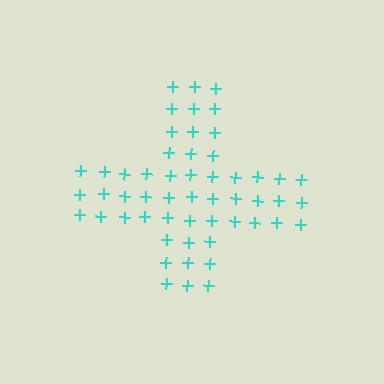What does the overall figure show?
The overall figure shows a cross.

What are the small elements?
The small elements are plus signs.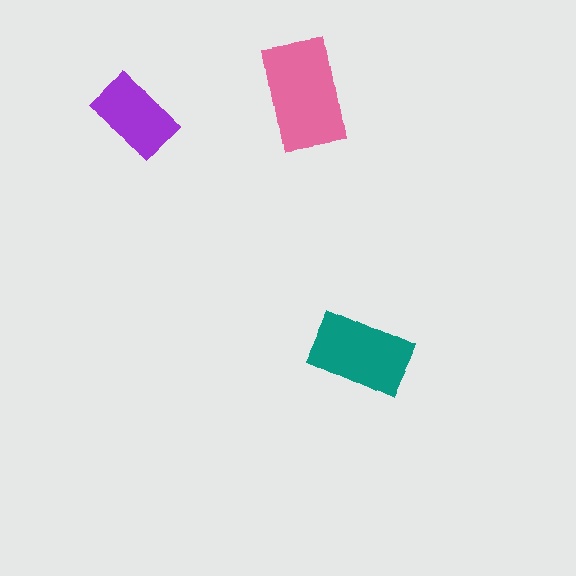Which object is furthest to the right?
The teal rectangle is rightmost.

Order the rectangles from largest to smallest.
the pink one, the teal one, the purple one.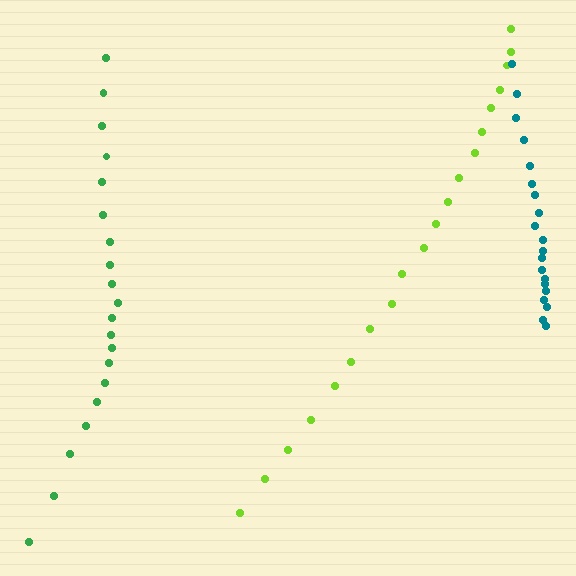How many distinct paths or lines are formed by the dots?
There are 3 distinct paths.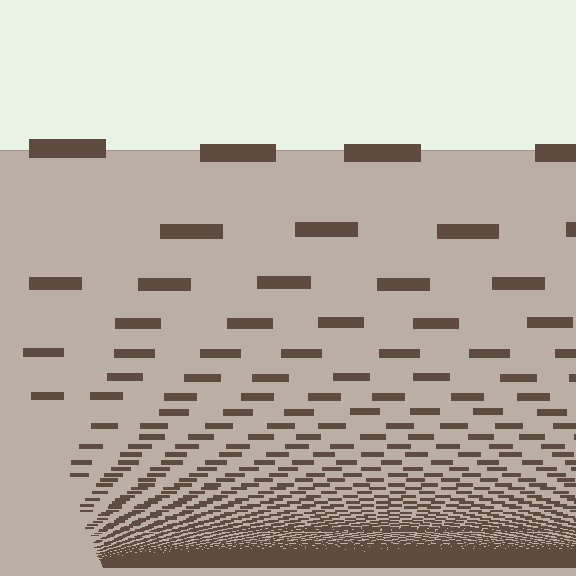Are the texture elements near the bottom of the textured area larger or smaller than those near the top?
Smaller. The gradient is inverted — elements near the bottom are smaller and denser.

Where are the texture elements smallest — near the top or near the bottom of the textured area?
Near the bottom.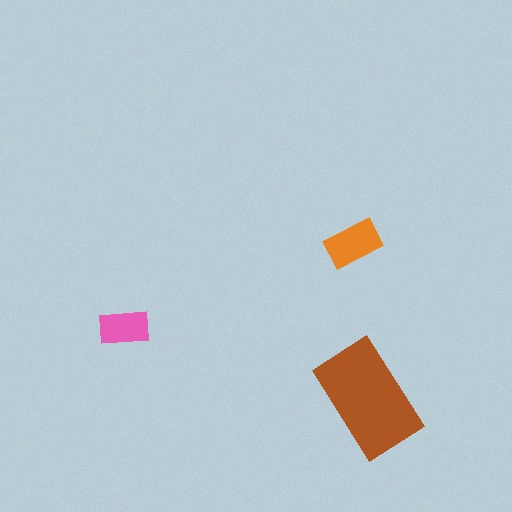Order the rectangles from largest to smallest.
the brown one, the orange one, the pink one.